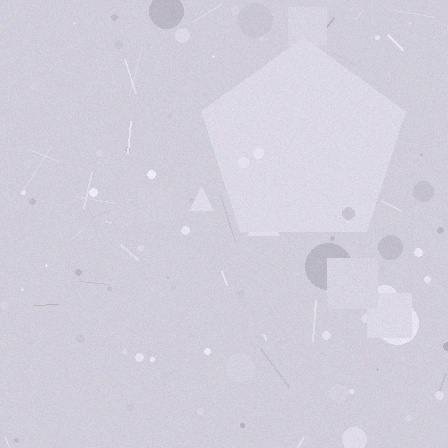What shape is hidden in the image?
A pentagon is hidden in the image.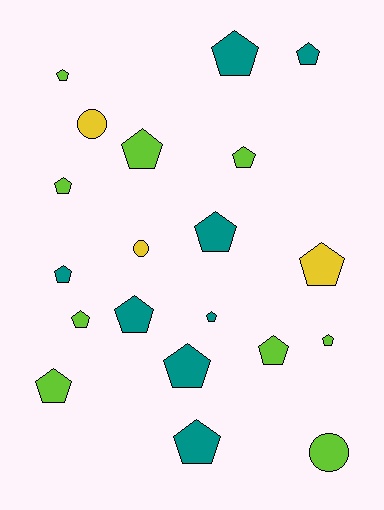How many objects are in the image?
There are 20 objects.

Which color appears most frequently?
Lime, with 9 objects.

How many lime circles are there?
There is 1 lime circle.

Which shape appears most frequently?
Pentagon, with 17 objects.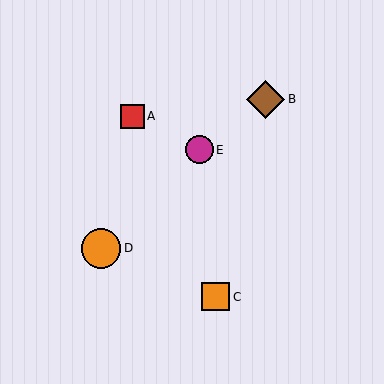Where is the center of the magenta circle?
The center of the magenta circle is at (200, 150).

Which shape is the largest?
The orange circle (labeled D) is the largest.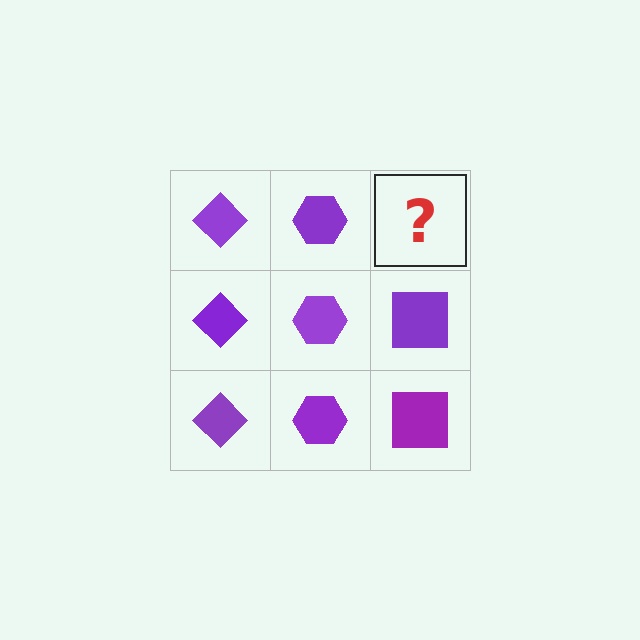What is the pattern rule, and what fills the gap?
The rule is that each column has a consistent shape. The gap should be filled with a purple square.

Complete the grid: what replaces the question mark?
The question mark should be replaced with a purple square.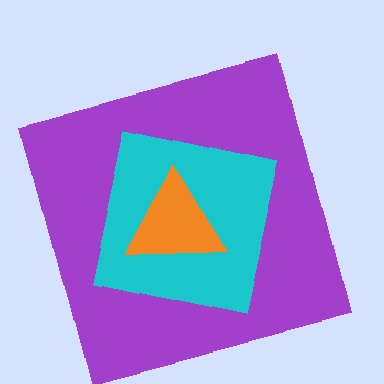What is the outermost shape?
The purple square.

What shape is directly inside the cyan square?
The orange triangle.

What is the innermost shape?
The orange triangle.